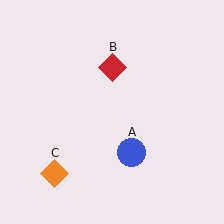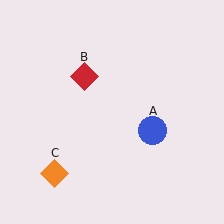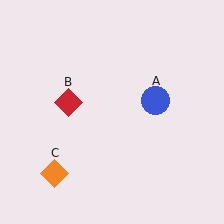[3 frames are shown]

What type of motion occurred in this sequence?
The blue circle (object A), red diamond (object B) rotated counterclockwise around the center of the scene.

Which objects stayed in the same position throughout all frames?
Orange diamond (object C) remained stationary.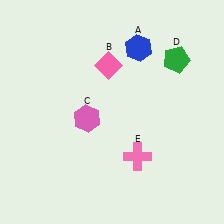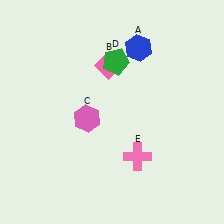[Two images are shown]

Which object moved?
The green pentagon (D) moved left.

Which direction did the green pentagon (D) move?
The green pentagon (D) moved left.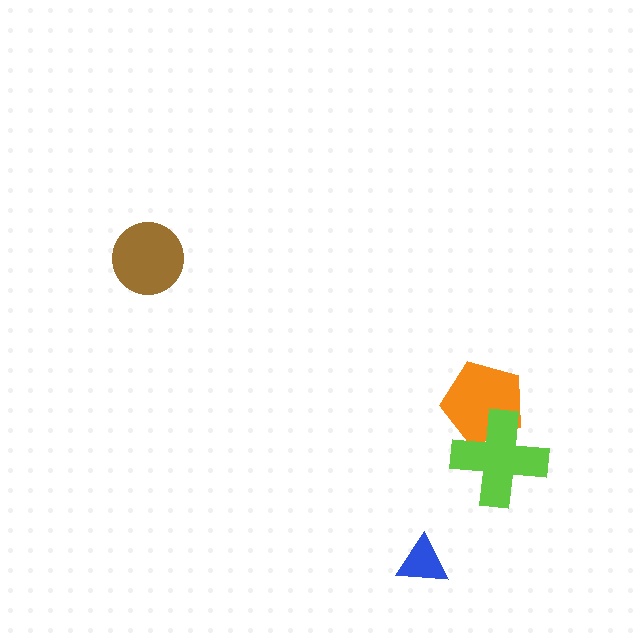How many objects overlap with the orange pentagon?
1 object overlaps with the orange pentagon.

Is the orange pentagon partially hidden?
Yes, it is partially covered by another shape.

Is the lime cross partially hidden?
No, no other shape covers it.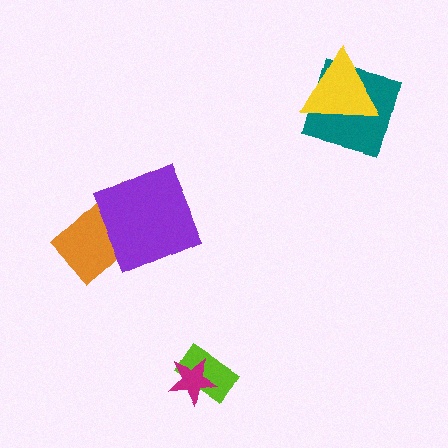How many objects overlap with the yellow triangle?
1 object overlaps with the yellow triangle.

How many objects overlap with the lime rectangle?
1 object overlaps with the lime rectangle.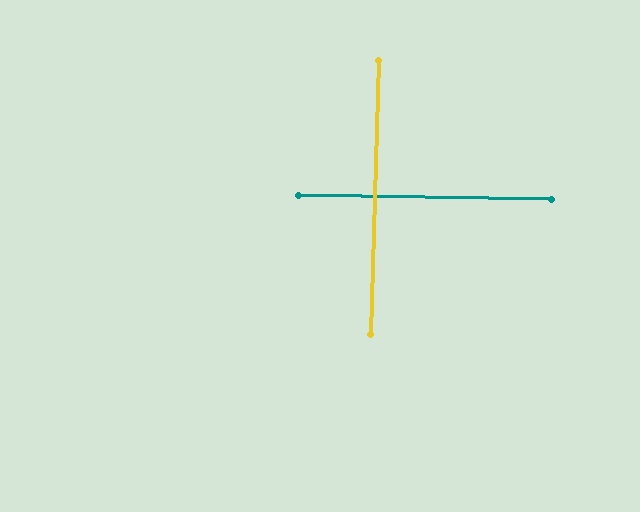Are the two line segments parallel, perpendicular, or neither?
Perpendicular — they meet at approximately 89°.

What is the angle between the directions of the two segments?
Approximately 89 degrees.